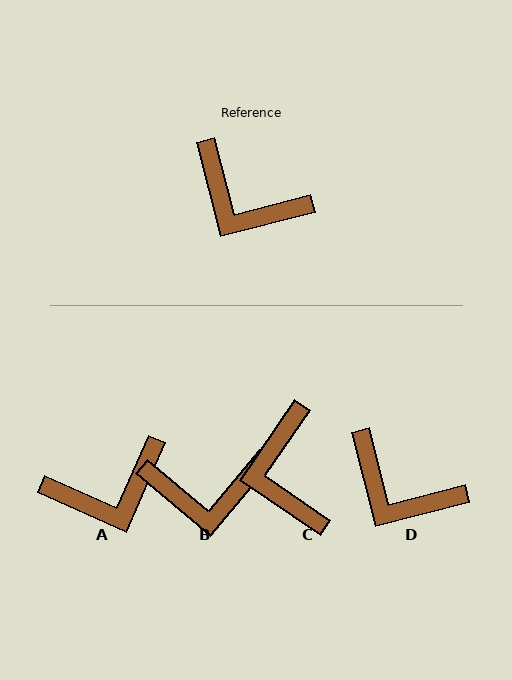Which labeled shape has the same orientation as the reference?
D.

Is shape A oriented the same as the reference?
No, it is off by about 52 degrees.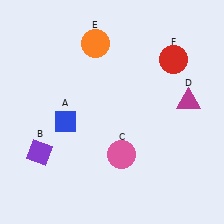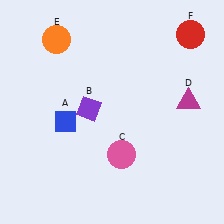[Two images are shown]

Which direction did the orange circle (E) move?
The orange circle (E) moved left.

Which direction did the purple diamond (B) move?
The purple diamond (B) moved right.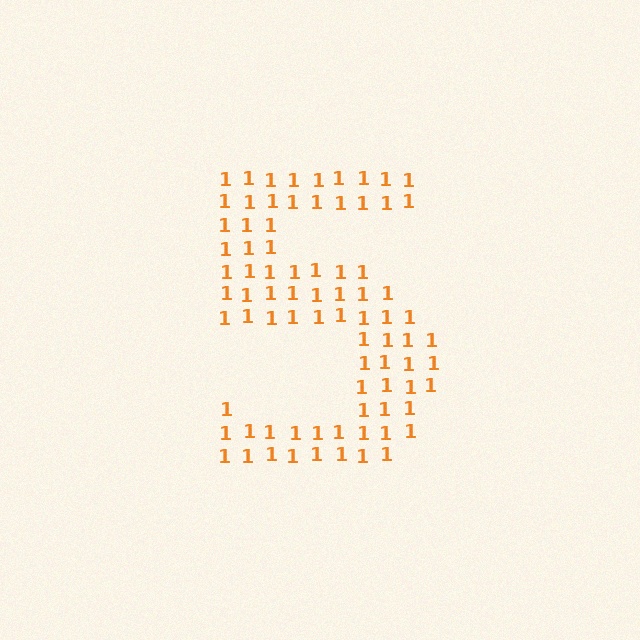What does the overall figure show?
The overall figure shows the digit 5.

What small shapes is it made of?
It is made of small digit 1's.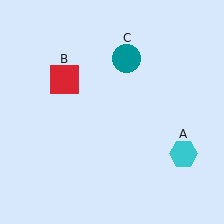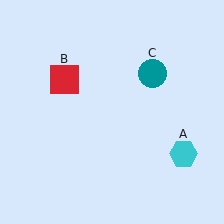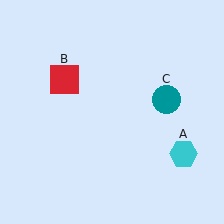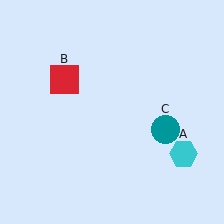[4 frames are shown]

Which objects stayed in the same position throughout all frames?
Cyan hexagon (object A) and red square (object B) remained stationary.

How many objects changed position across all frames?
1 object changed position: teal circle (object C).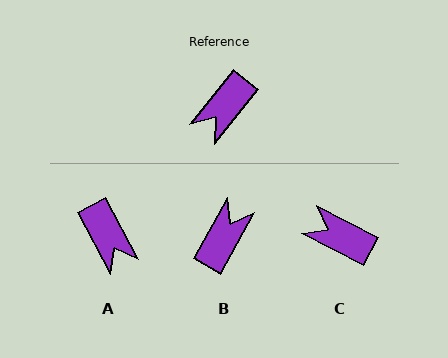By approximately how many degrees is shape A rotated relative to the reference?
Approximately 67 degrees counter-clockwise.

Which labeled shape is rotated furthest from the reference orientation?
B, about 171 degrees away.